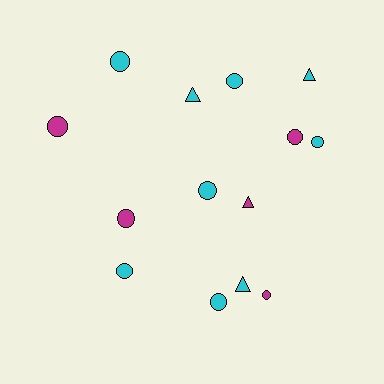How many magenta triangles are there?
There is 1 magenta triangle.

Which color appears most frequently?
Cyan, with 9 objects.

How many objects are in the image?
There are 14 objects.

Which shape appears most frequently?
Circle, with 10 objects.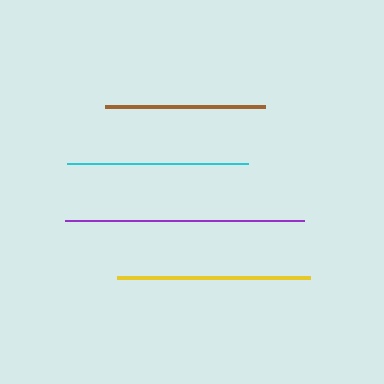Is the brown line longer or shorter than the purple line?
The purple line is longer than the brown line.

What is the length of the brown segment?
The brown segment is approximately 160 pixels long.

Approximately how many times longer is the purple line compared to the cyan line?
The purple line is approximately 1.3 times the length of the cyan line.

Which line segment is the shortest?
The brown line is the shortest at approximately 160 pixels.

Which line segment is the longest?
The purple line is the longest at approximately 240 pixels.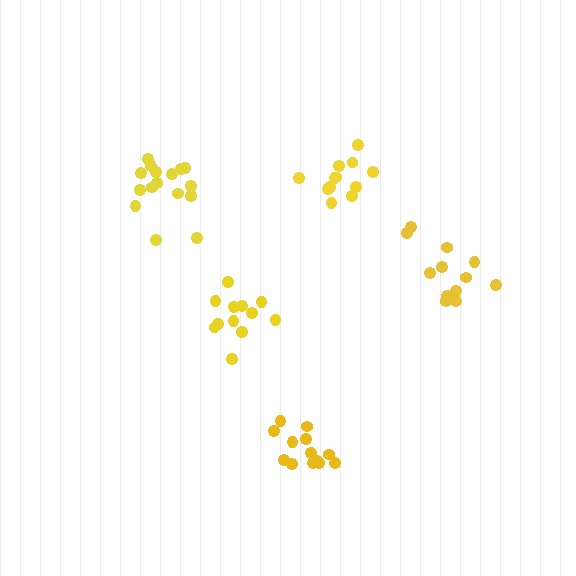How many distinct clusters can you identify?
There are 5 distinct clusters.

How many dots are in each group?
Group 1: 12 dots, Group 2: 12 dots, Group 3: 12 dots, Group 4: 13 dots, Group 5: 16 dots (65 total).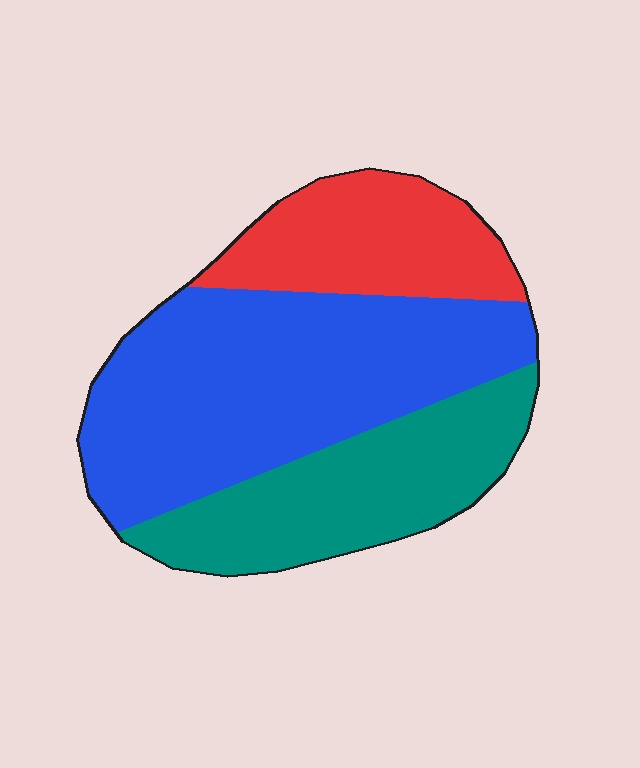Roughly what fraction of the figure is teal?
Teal covers about 30% of the figure.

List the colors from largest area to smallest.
From largest to smallest: blue, teal, red.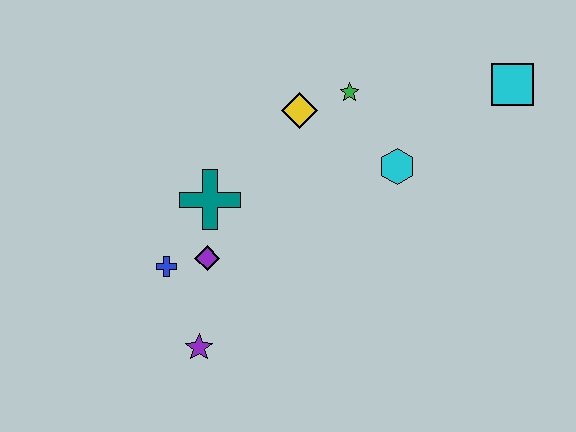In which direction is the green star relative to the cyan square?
The green star is to the left of the cyan square.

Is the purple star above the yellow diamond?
No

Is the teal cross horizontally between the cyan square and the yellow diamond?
No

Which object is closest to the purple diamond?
The blue cross is closest to the purple diamond.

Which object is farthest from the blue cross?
The cyan square is farthest from the blue cross.